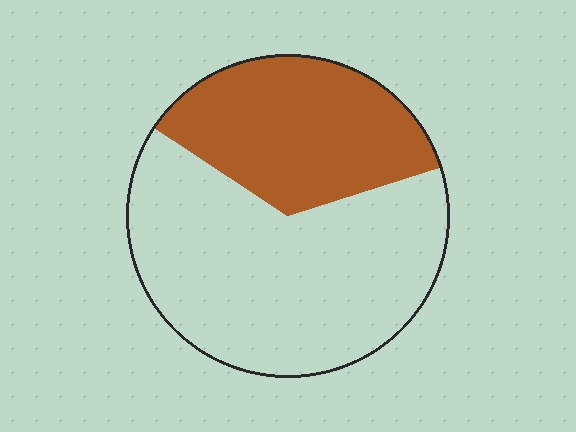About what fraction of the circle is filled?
About three eighths (3/8).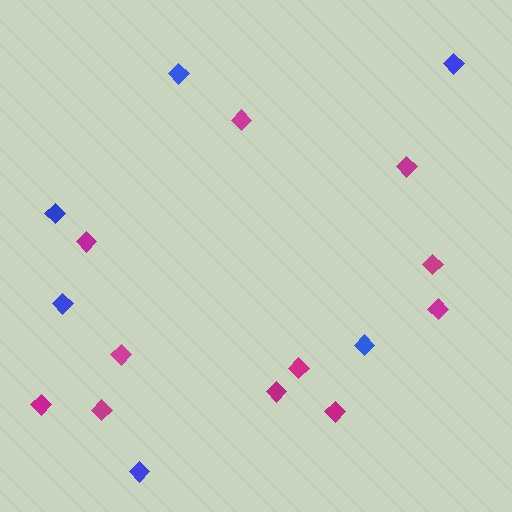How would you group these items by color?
There are 2 groups: one group of magenta diamonds (11) and one group of blue diamonds (6).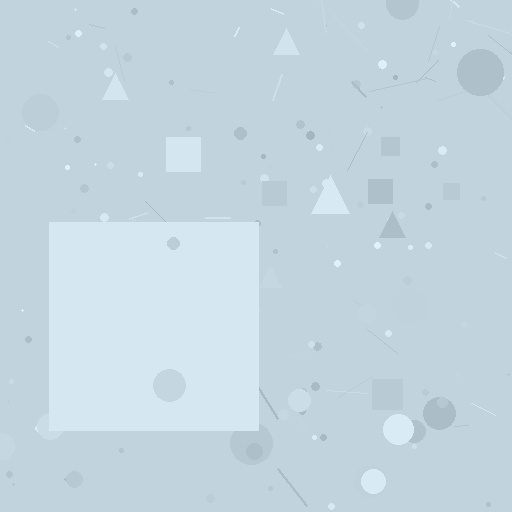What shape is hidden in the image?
A square is hidden in the image.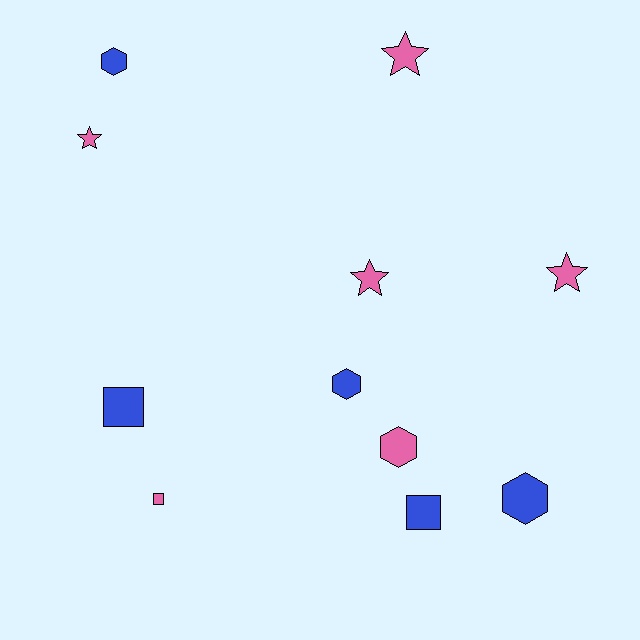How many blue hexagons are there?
There are 3 blue hexagons.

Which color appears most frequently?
Pink, with 6 objects.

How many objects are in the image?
There are 11 objects.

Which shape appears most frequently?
Star, with 4 objects.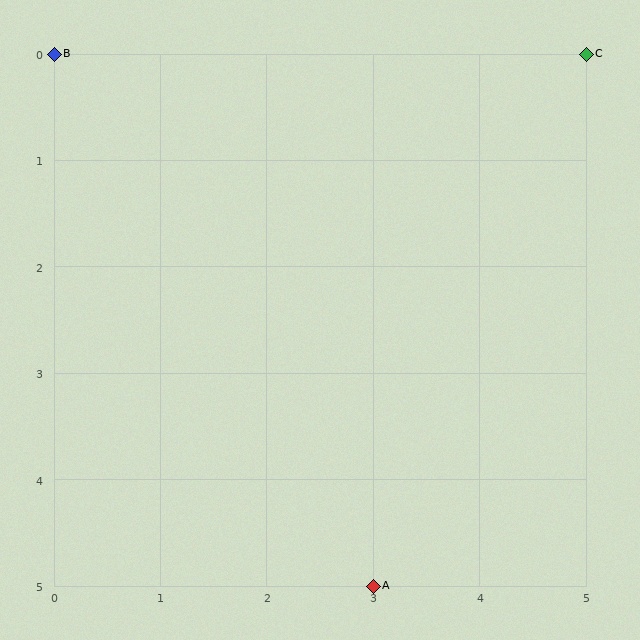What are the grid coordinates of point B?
Point B is at grid coordinates (0, 0).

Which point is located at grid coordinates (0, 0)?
Point B is at (0, 0).